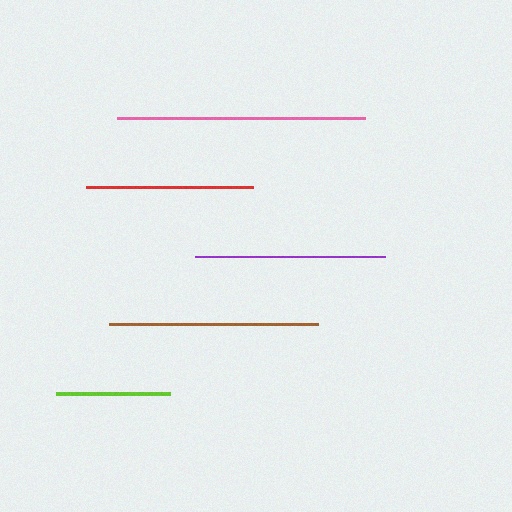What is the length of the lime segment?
The lime segment is approximately 114 pixels long.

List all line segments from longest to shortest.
From longest to shortest: pink, brown, purple, red, lime.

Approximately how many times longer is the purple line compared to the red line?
The purple line is approximately 1.1 times the length of the red line.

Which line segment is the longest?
The pink line is the longest at approximately 248 pixels.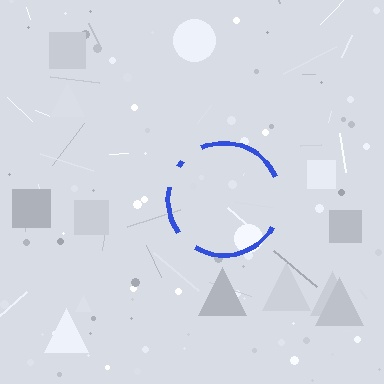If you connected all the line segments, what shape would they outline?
They would outline a circle.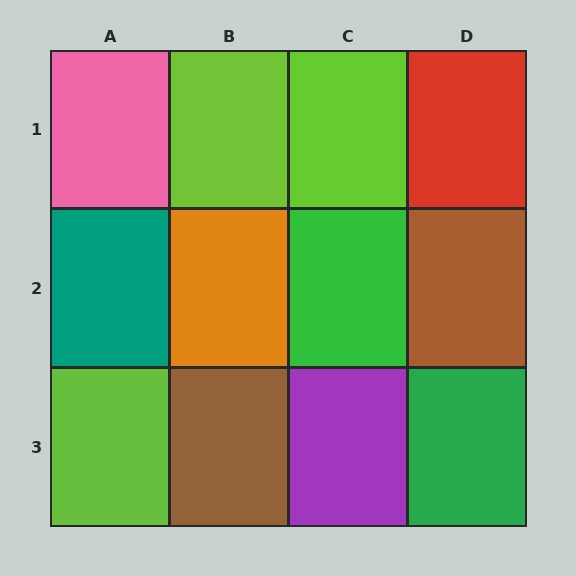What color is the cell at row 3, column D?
Green.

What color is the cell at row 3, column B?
Brown.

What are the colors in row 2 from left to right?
Teal, orange, green, brown.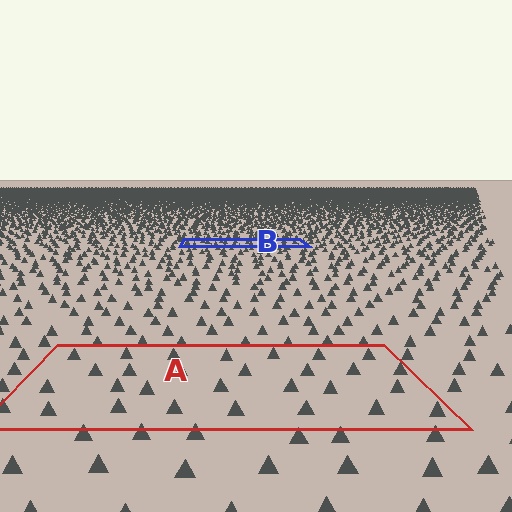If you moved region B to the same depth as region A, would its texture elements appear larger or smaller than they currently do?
They would appear larger. At a closer depth, the same texture elements are projected at a bigger on-screen size.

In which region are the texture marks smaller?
The texture marks are smaller in region B, because it is farther away.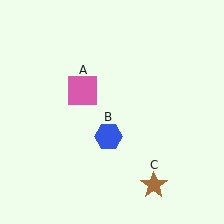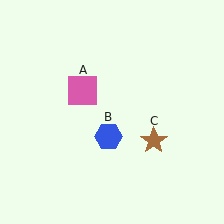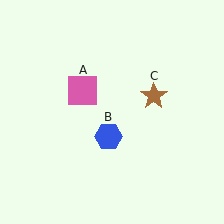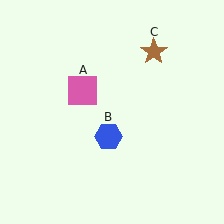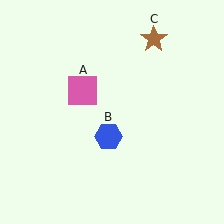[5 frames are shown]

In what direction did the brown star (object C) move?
The brown star (object C) moved up.